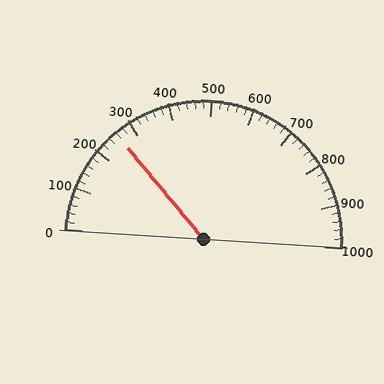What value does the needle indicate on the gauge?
The needle indicates approximately 260.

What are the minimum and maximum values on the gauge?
The gauge ranges from 0 to 1000.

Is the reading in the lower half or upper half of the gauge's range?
The reading is in the lower half of the range (0 to 1000).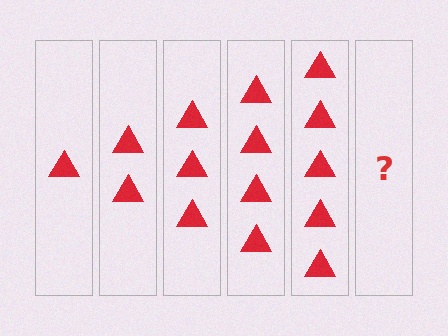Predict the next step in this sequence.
The next step is 6 triangles.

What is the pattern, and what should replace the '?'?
The pattern is that each step adds one more triangle. The '?' should be 6 triangles.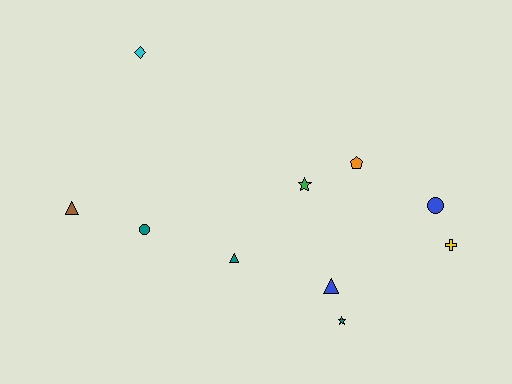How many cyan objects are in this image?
There is 1 cyan object.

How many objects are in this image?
There are 10 objects.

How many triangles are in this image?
There are 3 triangles.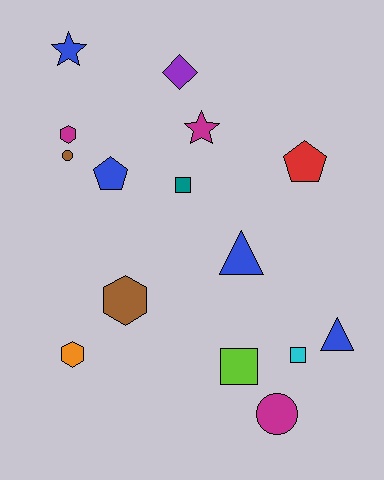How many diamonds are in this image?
There is 1 diamond.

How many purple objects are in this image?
There is 1 purple object.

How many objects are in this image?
There are 15 objects.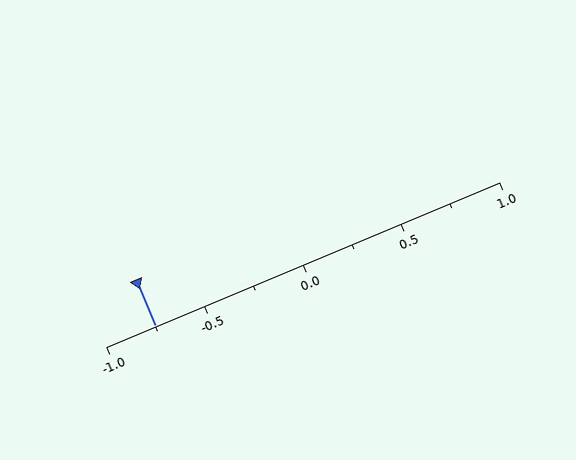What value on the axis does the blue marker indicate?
The marker indicates approximately -0.75.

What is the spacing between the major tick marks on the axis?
The major ticks are spaced 0.5 apart.